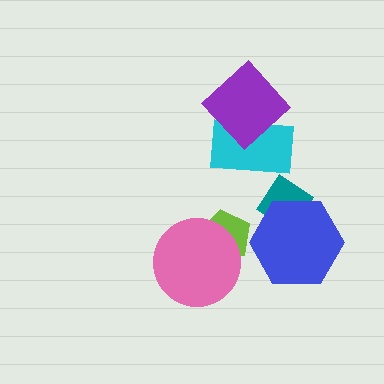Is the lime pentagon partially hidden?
Yes, it is partially covered by another shape.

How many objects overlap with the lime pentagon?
1 object overlaps with the lime pentagon.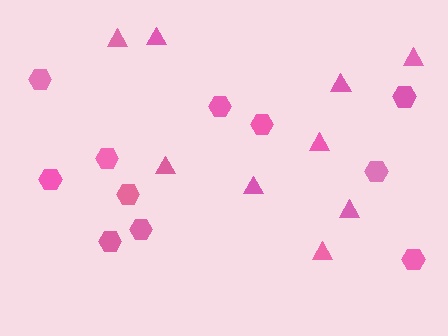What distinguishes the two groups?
There are 2 groups: one group of hexagons (11) and one group of triangles (9).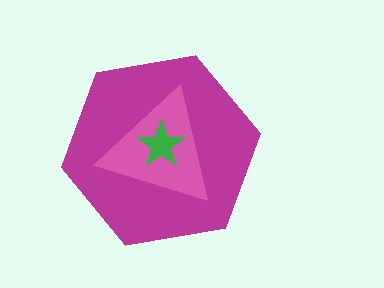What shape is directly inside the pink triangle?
The green star.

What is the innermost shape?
The green star.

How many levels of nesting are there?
3.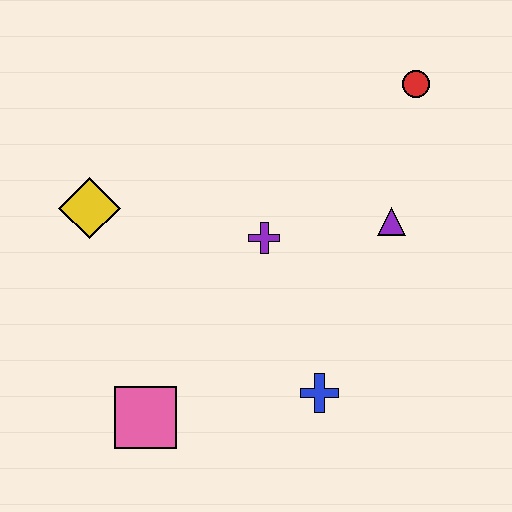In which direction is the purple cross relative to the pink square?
The purple cross is above the pink square.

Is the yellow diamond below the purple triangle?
No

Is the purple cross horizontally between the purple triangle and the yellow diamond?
Yes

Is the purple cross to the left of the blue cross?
Yes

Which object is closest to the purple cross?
The purple triangle is closest to the purple cross.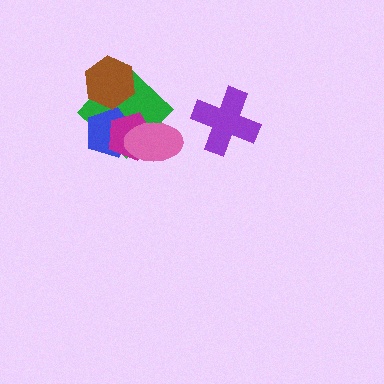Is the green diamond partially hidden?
Yes, it is partially covered by another shape.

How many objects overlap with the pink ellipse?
3 objects overlap with the pink ellipse.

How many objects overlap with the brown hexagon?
1 object overlaps with the brown hexagon.